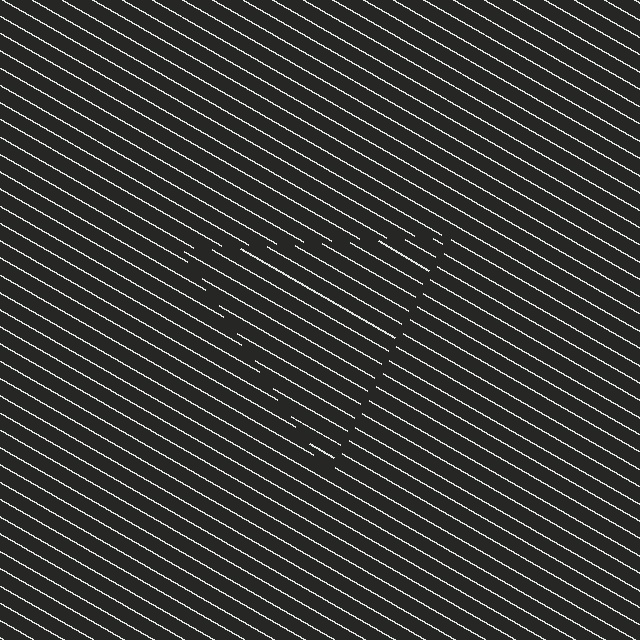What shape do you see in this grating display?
An illusory triangle. The interior of the shape contains the same grating, shifted by half a period — the contour is defined by the phase discontinuity where line-ends from the inner and outer gratings abut.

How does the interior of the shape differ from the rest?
The interior of the shape contains the same grating, shifted by half a period — the contour is defined by the phase discontinuity where line-ends from the inner and outer gratings abut.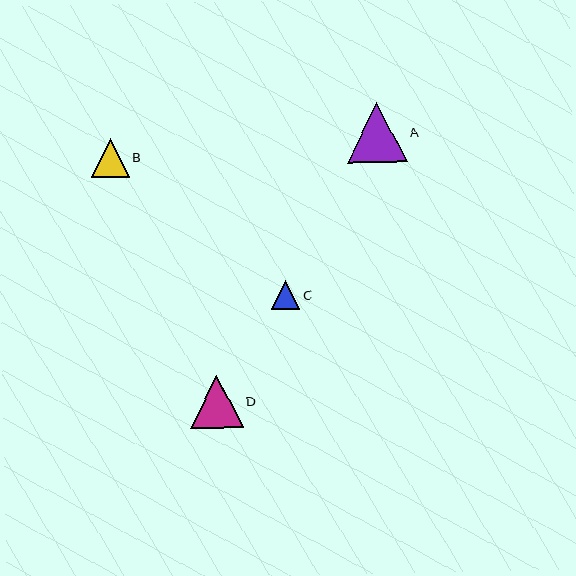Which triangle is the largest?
Triangle A is the largest with a size of approximately 60 pixels.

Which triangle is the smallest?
Triangle C is the smallest with a size of approximately 29 pixels.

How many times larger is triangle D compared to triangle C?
Triangle D is approximately 1.8 times the size of triangle C.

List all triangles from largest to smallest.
From largest to smallest: A, D, B, C.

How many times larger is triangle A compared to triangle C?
Triangle A is approximately 2.1 times the size of triangle C.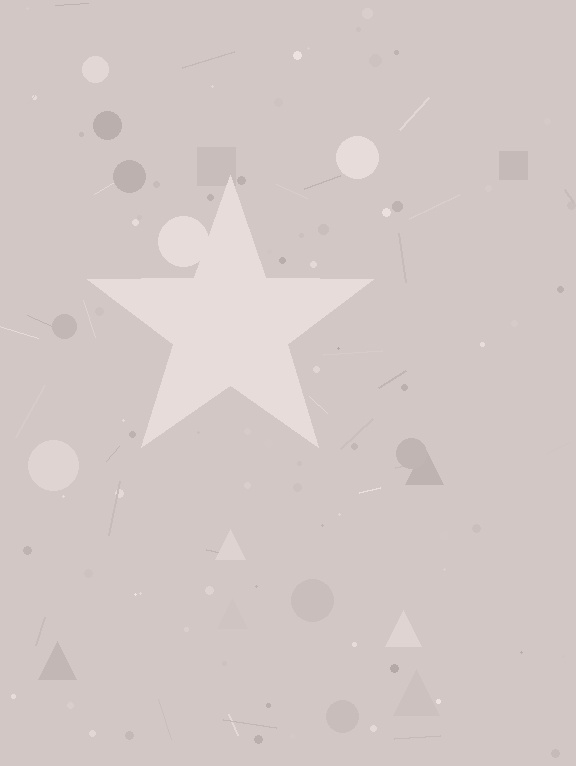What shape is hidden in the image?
A star is hidden in the image.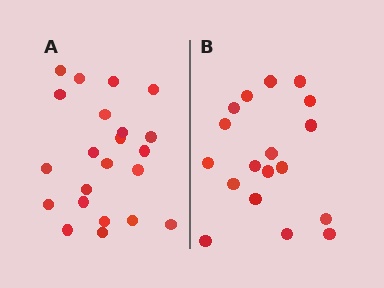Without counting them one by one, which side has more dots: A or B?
Region A (the left region) has more dots.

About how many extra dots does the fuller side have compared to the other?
Region A has about 4 more dots than region B.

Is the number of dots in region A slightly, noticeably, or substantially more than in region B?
Region A has only slightly more — the two regions are fairly close. The ratio is roughly 1.2 to 1.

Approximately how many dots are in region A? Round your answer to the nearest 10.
About 20 dots. (The exact count is 22, which rounds to 20.)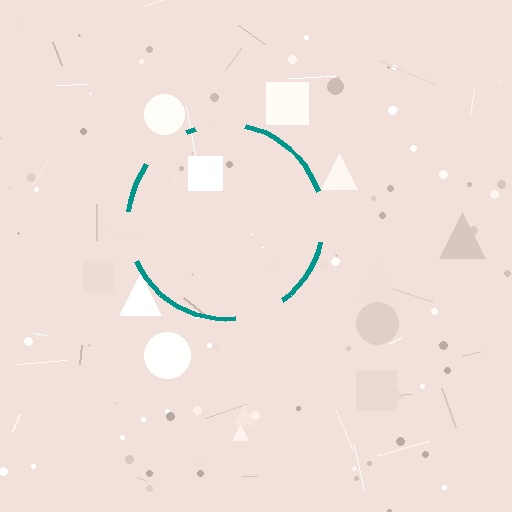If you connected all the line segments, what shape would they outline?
They would outline a circle.